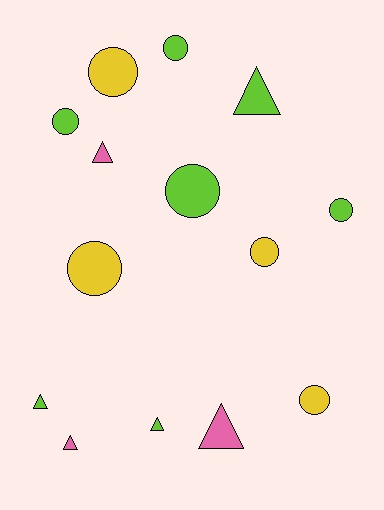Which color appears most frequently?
Lime, with 7 objects.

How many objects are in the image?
There are 14 objects.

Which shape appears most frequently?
Circle, with 8 objects.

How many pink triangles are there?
There are 3 pink triangles.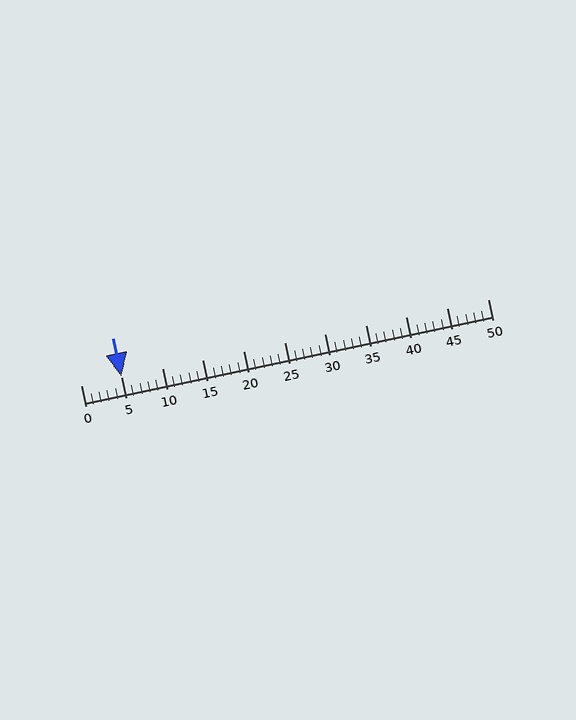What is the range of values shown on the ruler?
The ruler shows values from 0 to 50.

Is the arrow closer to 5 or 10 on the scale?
The arrow is closer to 5.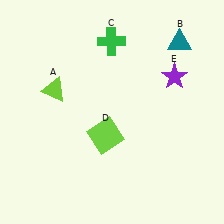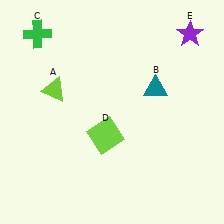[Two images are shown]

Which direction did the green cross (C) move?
The green cross (C) moved left.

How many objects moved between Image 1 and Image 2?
3 objects moved between the two images.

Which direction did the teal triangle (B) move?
The teal triangle (B) moved down.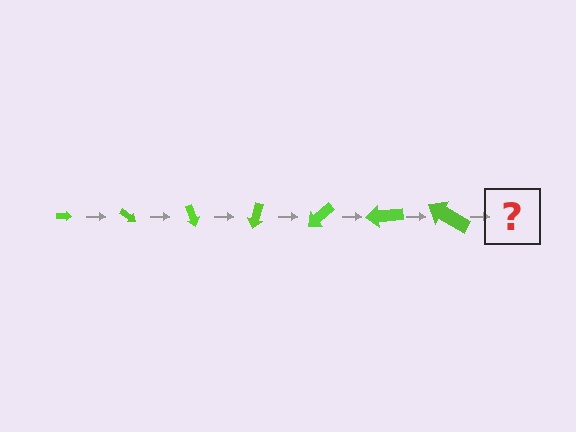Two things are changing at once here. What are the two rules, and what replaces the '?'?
The two rules are that the arrow grows larger each step and it rotates 35 degrees each step. The '?' should be an arrow, larger than the previous one and rotated 245 degrees from the start.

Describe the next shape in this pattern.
It should be an arrow, larger than the previous one and rotated 245 degrees from the start.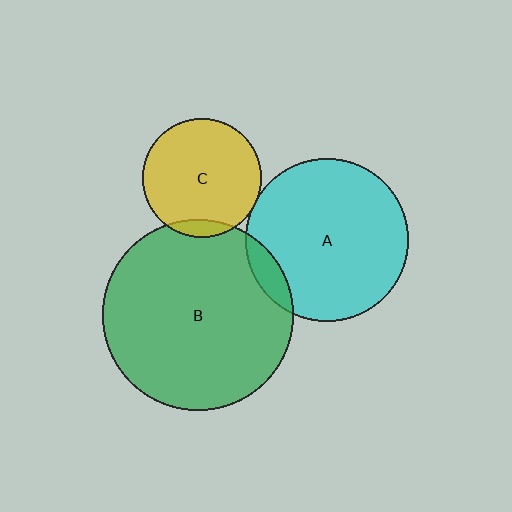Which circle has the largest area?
Circle B (green).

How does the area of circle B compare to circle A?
Approximately 1.4 times.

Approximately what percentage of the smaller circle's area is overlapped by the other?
Approximately 10%.